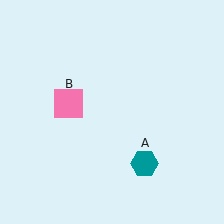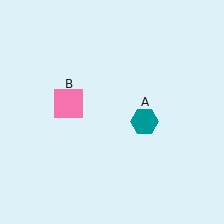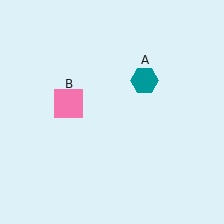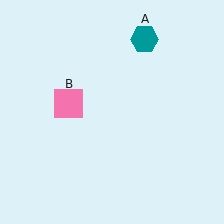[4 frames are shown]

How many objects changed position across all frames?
1 object changed position: teal hexagon (object A).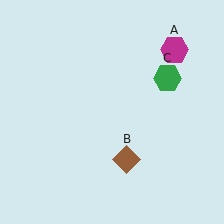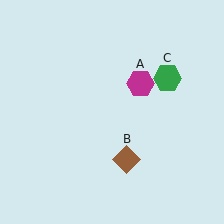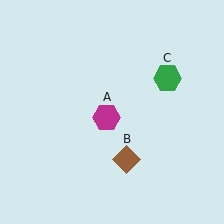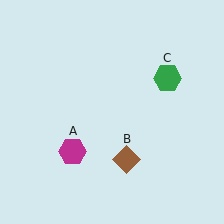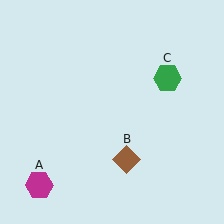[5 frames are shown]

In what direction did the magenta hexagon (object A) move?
The magenta hexagon (object A) moved down and to the left.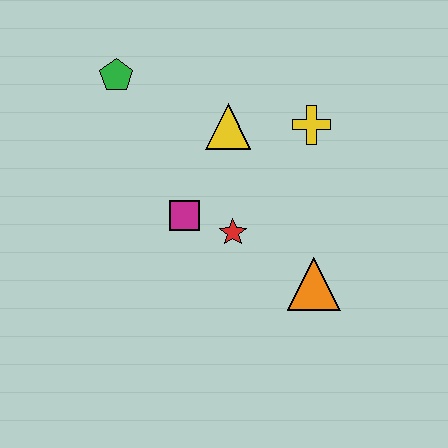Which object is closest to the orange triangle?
The red star is closest to the orange triangle.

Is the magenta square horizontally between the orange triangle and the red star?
No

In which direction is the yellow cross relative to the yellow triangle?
The yellow cross is to the right of the yellow triangle.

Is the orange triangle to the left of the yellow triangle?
No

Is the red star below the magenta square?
Yes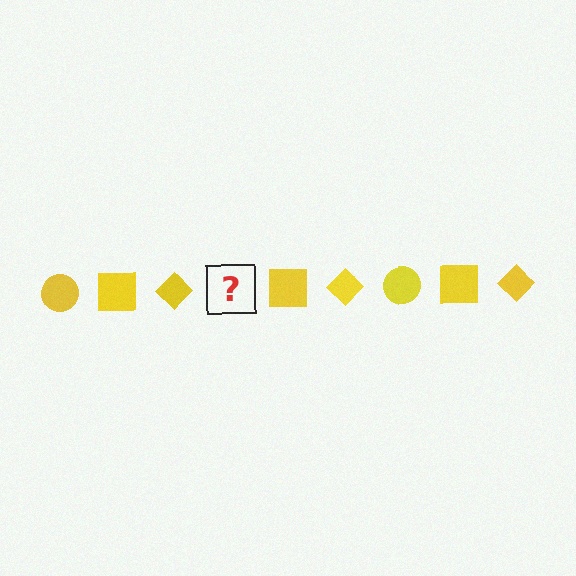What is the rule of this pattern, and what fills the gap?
The rule is that the pattern cycles through circle, square, diamond shapes in yellow. The gap should be filled with a yellow circle.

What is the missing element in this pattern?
The missing element is a yellow circle.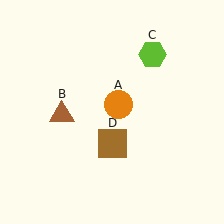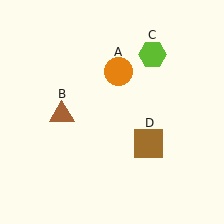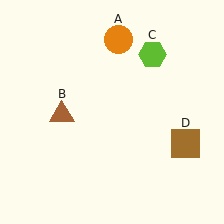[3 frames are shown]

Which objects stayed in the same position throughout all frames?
Brown triangle (object B) and lime hexagon (object C) remained stationary.